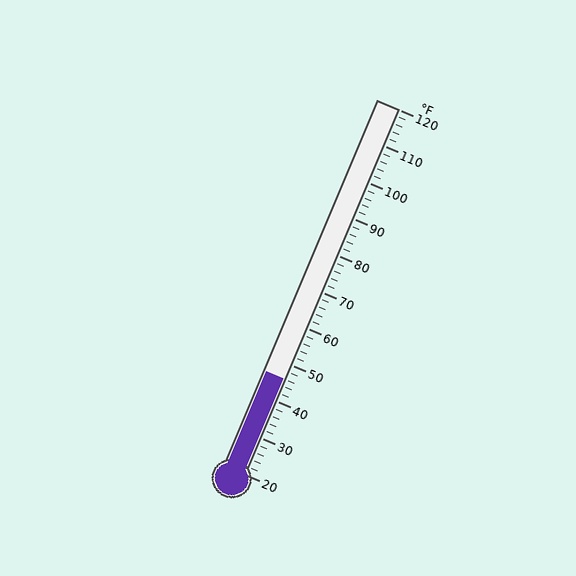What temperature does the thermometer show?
The thermometer shows approximately 46°F.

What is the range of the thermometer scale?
The thermometer scale ranges from 20°F to 120°F.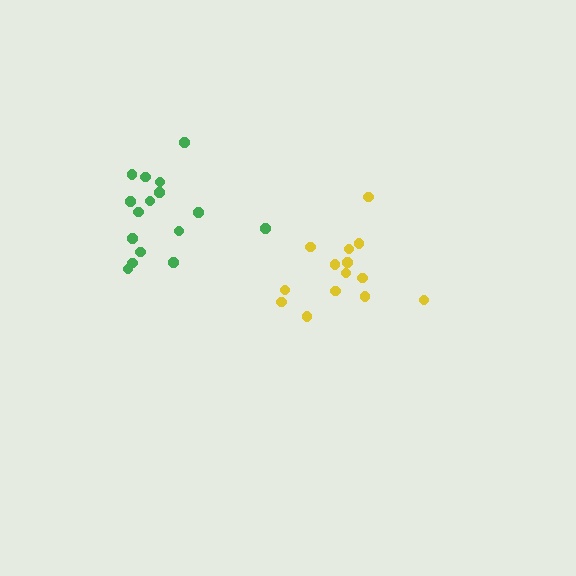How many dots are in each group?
Group 1: 14 dots, Group 2: 16 dots (30 total).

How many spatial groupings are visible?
There are 2 spatial groupings.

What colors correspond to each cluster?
The clusters are colored: yellow, green.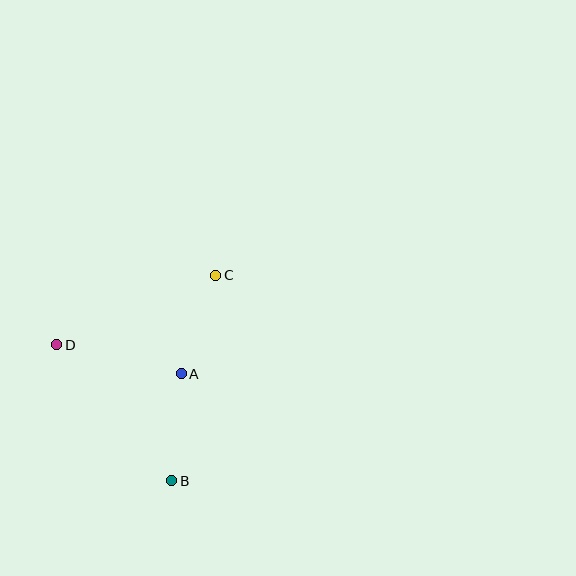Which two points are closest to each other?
Points A and C are closest to each other.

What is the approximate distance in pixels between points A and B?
The distance between A and B is approximately 108 pixels.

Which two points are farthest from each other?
Points B and C are farthest from each other.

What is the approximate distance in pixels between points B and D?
The distance between B and D is approximately 178 pixels.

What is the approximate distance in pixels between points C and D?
The distance between C and D is approximately 174 pixels.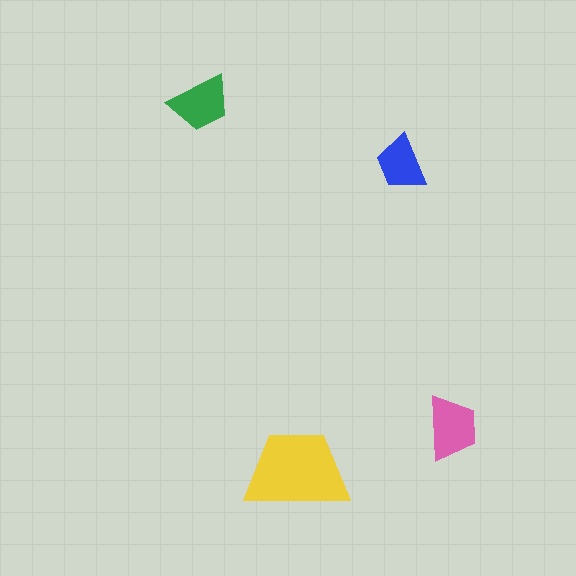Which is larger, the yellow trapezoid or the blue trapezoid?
The yellow one.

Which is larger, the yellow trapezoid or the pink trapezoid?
The yellow one.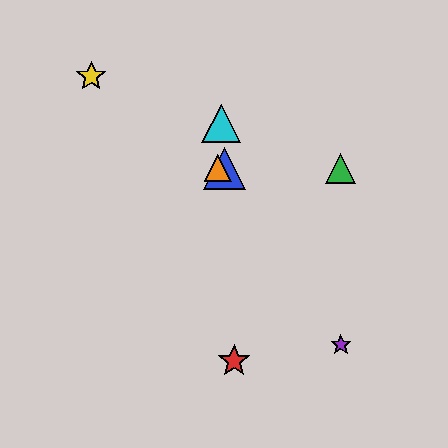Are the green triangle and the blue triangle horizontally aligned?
Yes, both are at y≈168.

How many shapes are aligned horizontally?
3 shapes (the blue triangle, the green triangle, the orange triangle) are aligned horizontally.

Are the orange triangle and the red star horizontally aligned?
No, the orange triangle is at y≈168 and the red star is at y≈361.